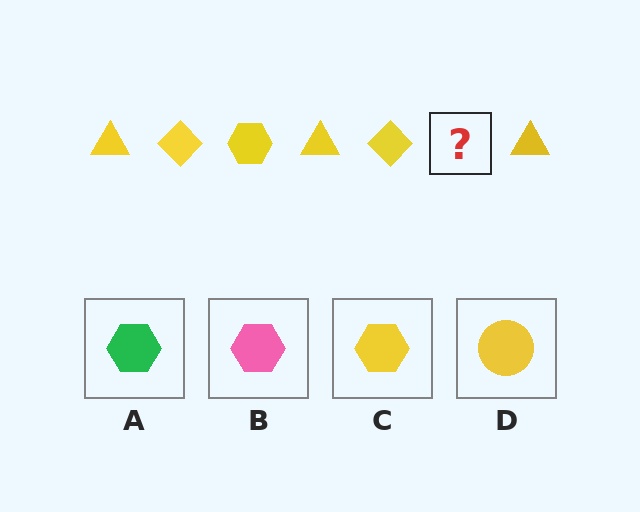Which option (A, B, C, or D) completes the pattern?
C.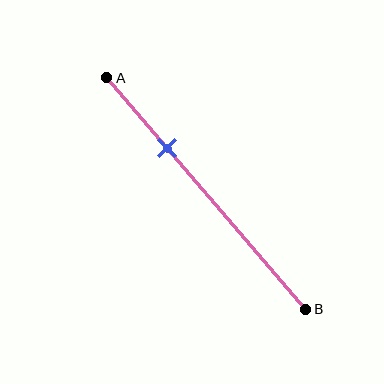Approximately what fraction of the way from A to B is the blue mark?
The blue mark is approximately 30% of the way from A to B.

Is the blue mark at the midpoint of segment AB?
No, the mark is at about 30% from A, not at the 50% midpoint.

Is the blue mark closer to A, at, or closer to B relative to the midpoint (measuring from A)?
The blue mark is closer to point A than the midpoint of segment AB.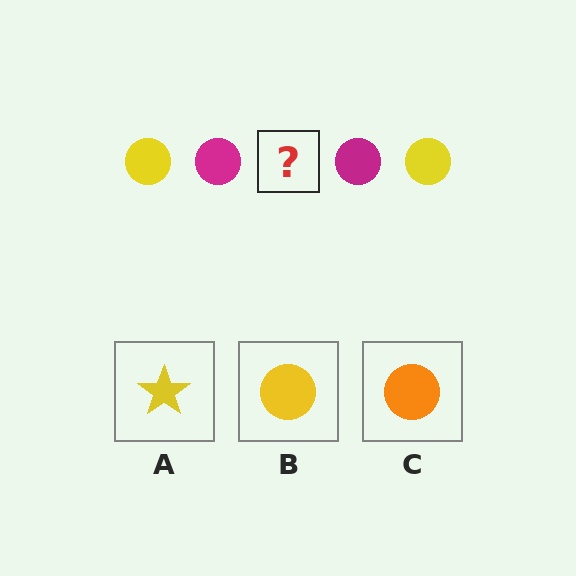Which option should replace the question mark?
Option B.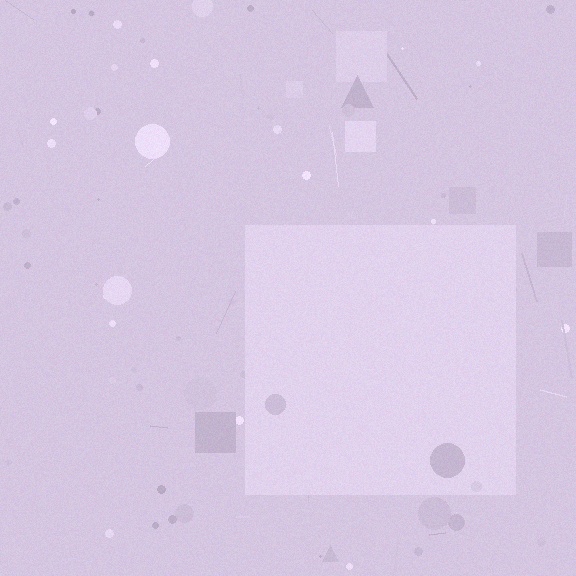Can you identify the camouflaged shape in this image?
The camouflaged shape is a square.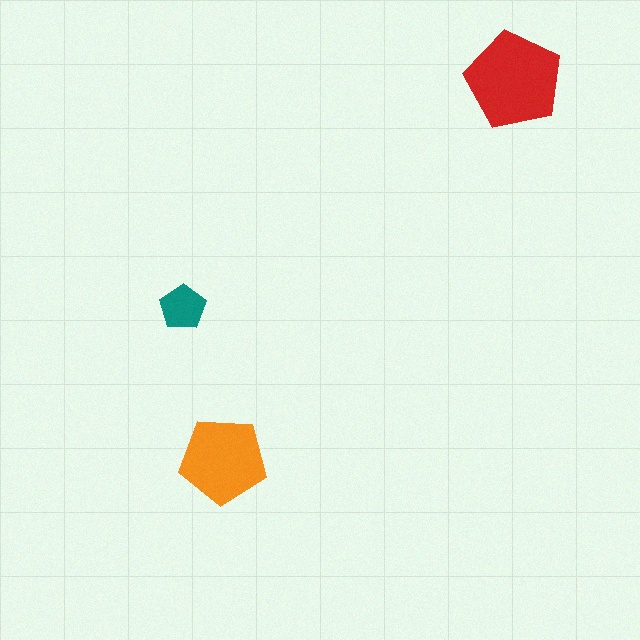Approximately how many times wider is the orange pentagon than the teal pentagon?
About 2 times wider.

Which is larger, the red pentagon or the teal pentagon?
The red one.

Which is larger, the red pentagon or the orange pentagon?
The red one.